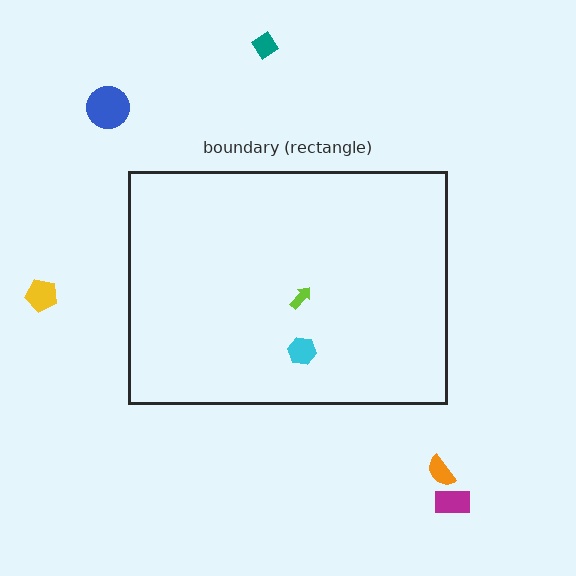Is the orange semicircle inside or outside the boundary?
Outside.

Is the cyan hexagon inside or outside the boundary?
Inside.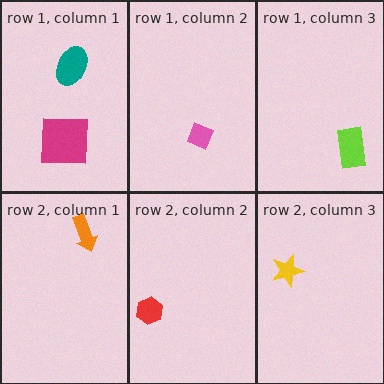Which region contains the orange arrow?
The row 2, column 1 region.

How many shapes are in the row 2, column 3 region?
1.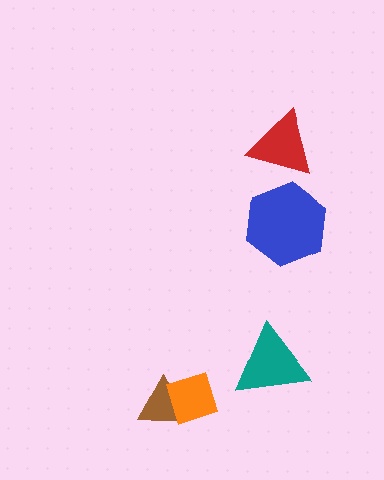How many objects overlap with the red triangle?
0 objects overlap with the red triangle.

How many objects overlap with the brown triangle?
1 object overlaps with the brown triangle.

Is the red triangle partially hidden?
No, no other shape covers it.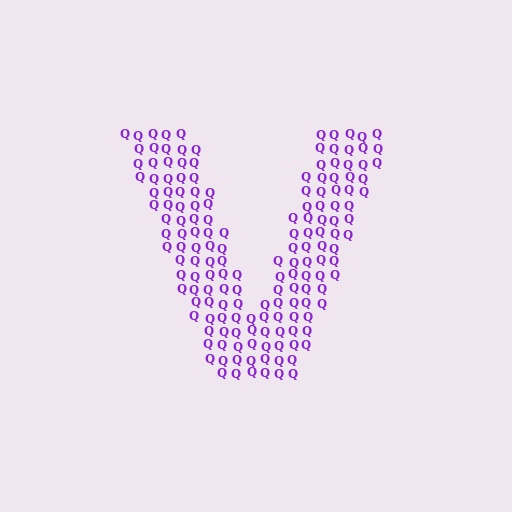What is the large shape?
The large shape is the letter V.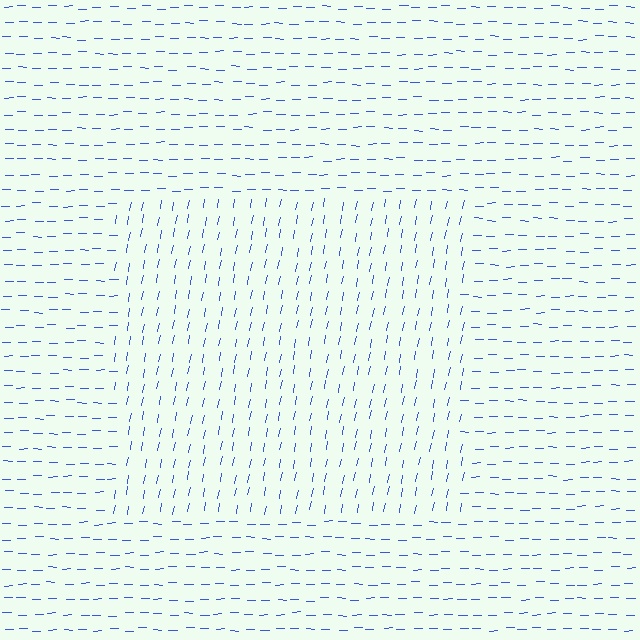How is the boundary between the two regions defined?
The boundary is defined purely by a change in line orientation (approximately 79 degrees difference). All lines are the same color and thickness.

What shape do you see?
I see a rectangle.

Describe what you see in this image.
The image is filled with small blue line segments. A rectangle region in the image has lines oriented differently from the surrounding lines, creating a visible texture boundary.